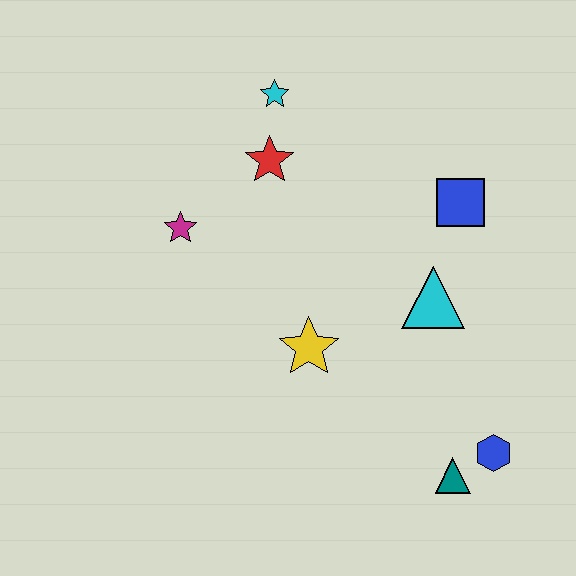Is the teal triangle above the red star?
No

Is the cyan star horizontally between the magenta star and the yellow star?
Yes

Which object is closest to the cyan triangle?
The blue square is closest to the cyan triangle.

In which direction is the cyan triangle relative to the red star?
The cyan triangle is to the right of the red star.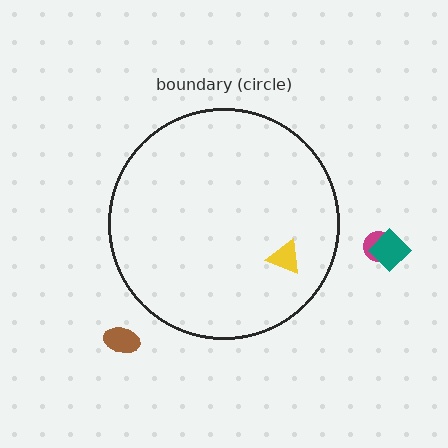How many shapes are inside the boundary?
1 inside, 3 outside.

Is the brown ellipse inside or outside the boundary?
Outside.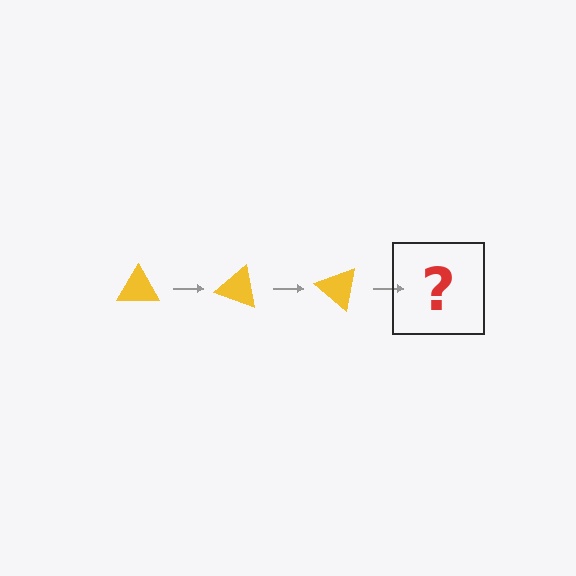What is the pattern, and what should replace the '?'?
The pattern is that the triangle rotates 20 degrees each step. The '?' should be a yellow triangle rotated 60 degrees.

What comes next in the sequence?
The next element should be a yellow triangle rotated 60 degrees.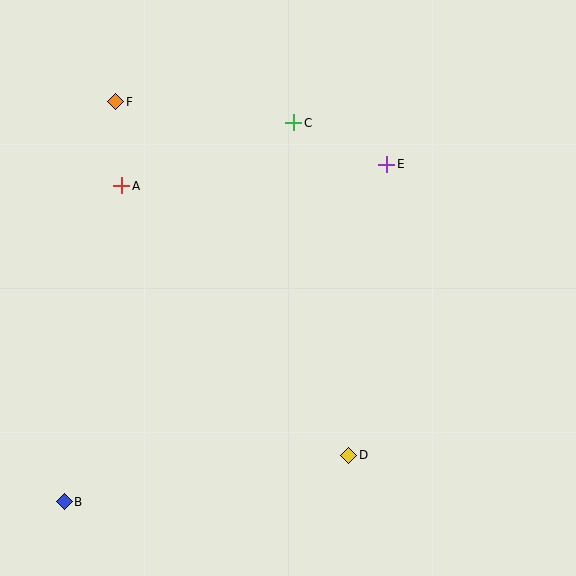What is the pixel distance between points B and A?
The distance between B and A is 321 pixels.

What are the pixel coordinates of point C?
Point C is at (294, 123).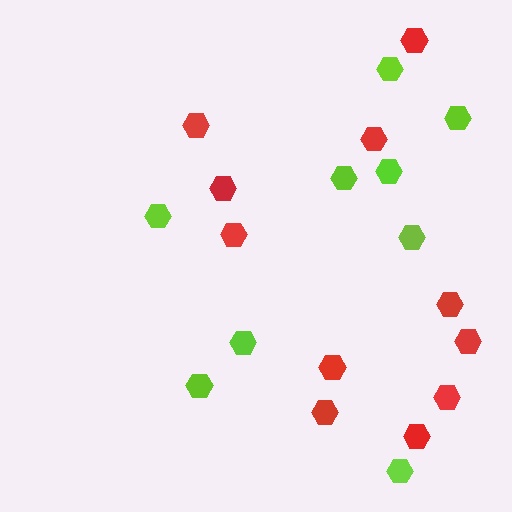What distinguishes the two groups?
There are 2 groups: one group of lime hexagons (9) and one group of red hexagons (11).